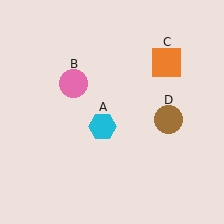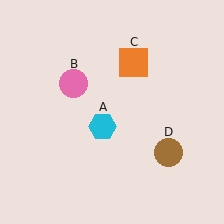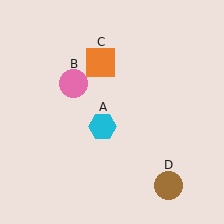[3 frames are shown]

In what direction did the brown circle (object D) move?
The brown circle (object D) moved down.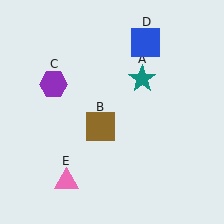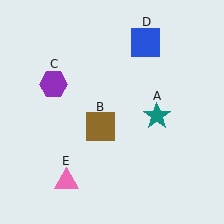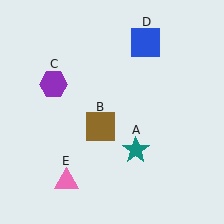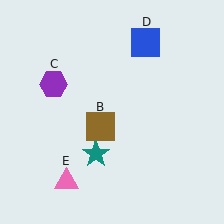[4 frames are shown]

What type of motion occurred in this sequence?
The teal star (object A) rotated clockwise around the center of the scene.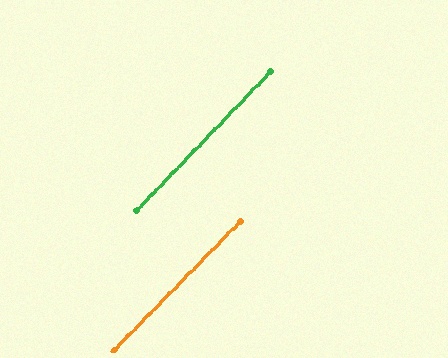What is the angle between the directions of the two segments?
Approximately 0 degrees.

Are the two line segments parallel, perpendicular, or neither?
Parallel — their directions differ by only 0.5°.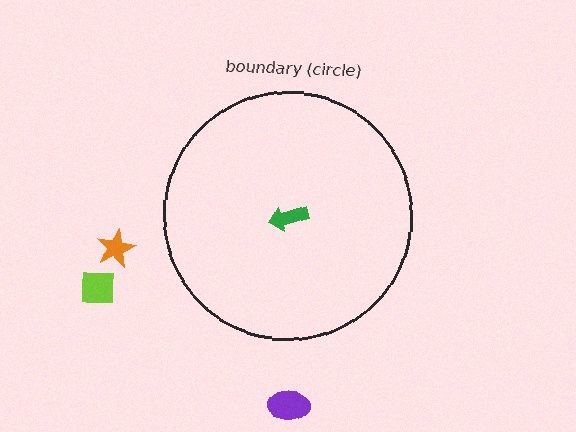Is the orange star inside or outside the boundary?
Outside.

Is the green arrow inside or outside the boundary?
Inside.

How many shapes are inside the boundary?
1 inside, 3 outside.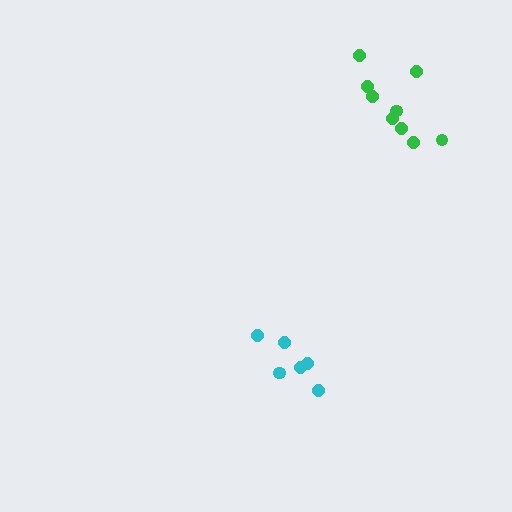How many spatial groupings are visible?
There are 2 spatial groupings.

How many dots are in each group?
Group 1: 6 dots, Group 2: 9 dots (15 total).